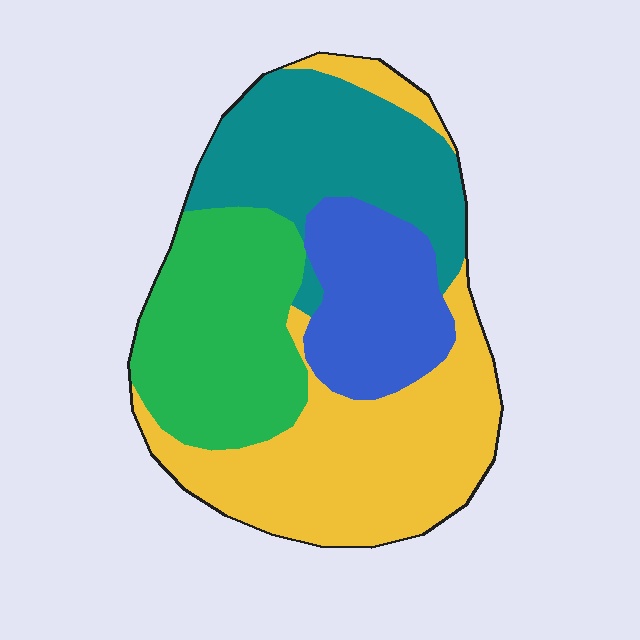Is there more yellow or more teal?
Yellow.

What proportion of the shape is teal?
Teal takes up about one quarter (1/4) of the shape.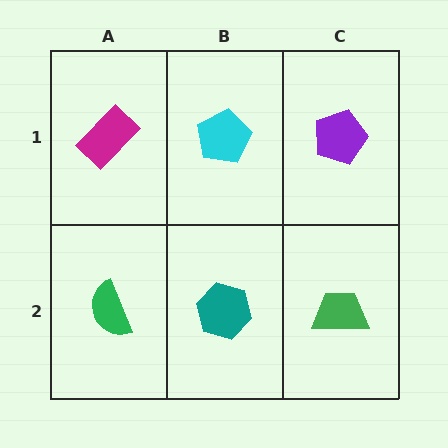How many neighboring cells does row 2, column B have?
3.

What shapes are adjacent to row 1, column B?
A teal hexagon (row 2, column B), a magenta rectangle (row 1, column A), a purple pentagon (row 1, column C).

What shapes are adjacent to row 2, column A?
A magenta rectangle (row 1, column A), a teal hexagon (row 2, column B).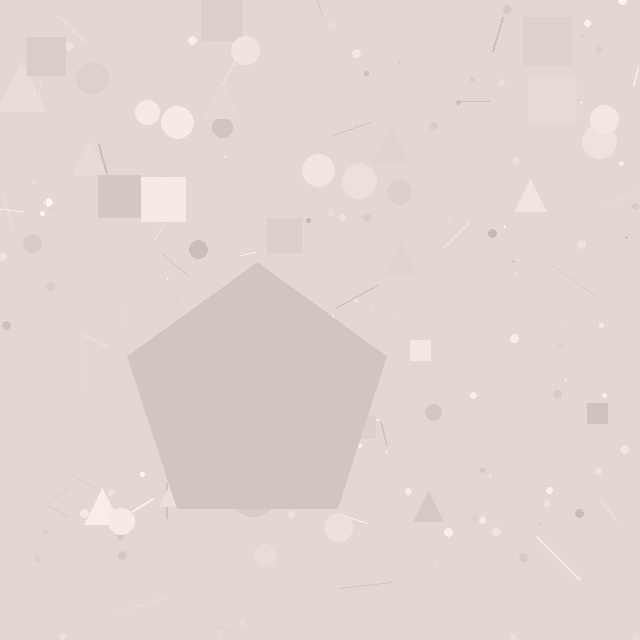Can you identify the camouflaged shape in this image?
The camouflaged shape is a pentagon.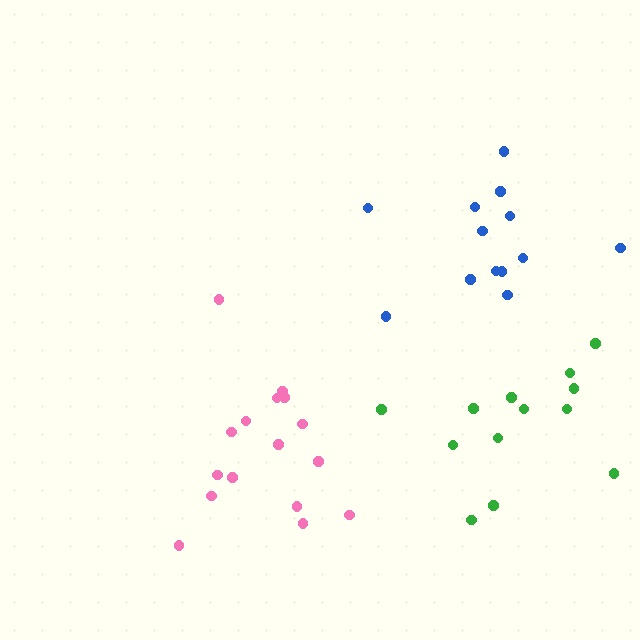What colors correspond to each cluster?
The clusters are colored: blue, green, pink.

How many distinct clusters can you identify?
There are 3 distinct clusters.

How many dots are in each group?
Group 1: 13 dots, Group 2: 13 dots, Group 3: 16 dots (42 total).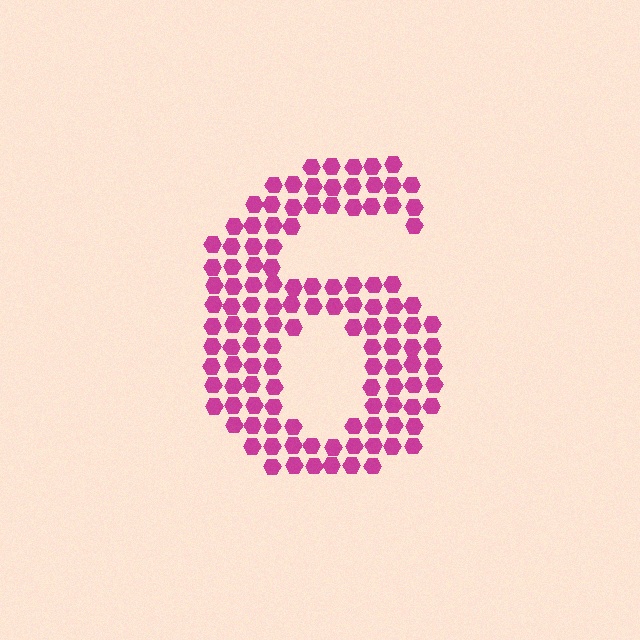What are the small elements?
The small elements are hexagons.